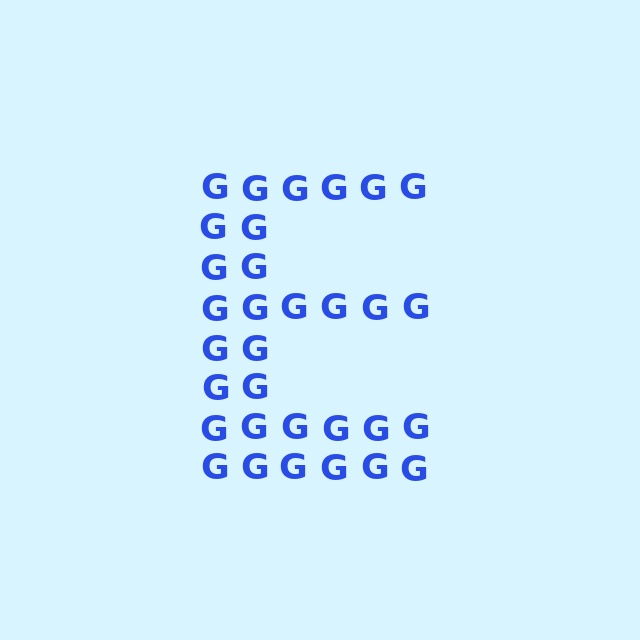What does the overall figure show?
The overall figure shows the letter E.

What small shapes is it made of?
It is made of small letter G's.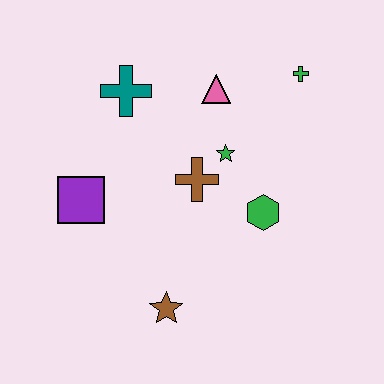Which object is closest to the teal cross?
The pink triangle is closest to the teal cross.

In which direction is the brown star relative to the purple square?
The brown star is below the purple square.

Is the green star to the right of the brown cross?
Yes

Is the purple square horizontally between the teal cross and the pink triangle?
No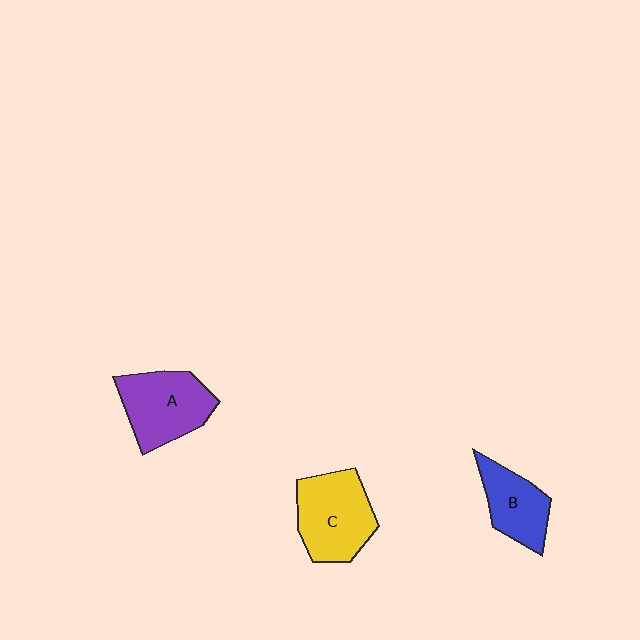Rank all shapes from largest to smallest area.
From largest to smallest: C (yellow), A (purple), B (blue).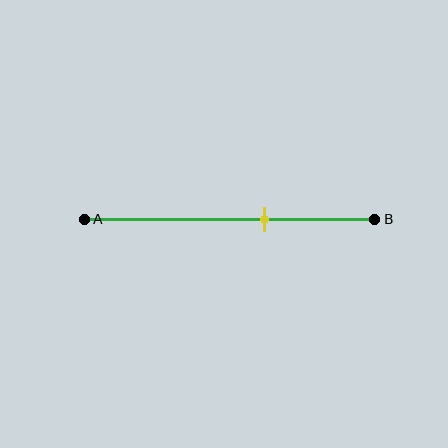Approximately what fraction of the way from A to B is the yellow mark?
The yellow mark is approximately 60% of the way from A to B.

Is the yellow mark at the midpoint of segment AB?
No, the mark is at about 60% from A, not at the 50% midpoint.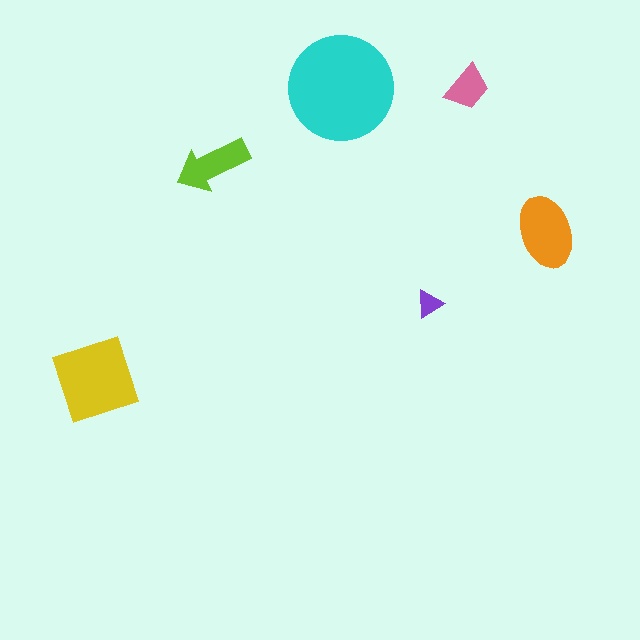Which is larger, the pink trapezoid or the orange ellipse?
The orange ellipse.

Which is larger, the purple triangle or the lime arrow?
The lime arrow.